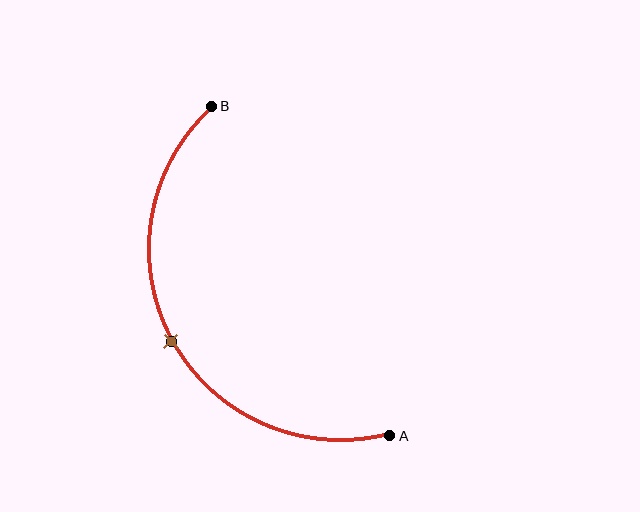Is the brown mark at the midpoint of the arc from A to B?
Yes. The brown mark lies on the arc at equal arc-length from both A and B — it is the arc midpoint.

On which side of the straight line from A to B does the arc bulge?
The arc bulges to the left of the straight line connecting A and B.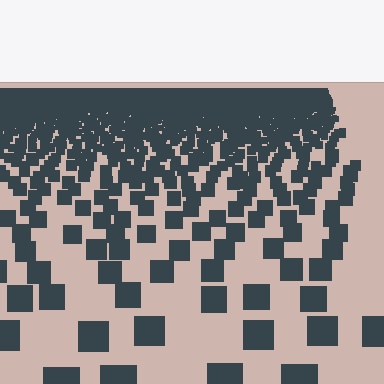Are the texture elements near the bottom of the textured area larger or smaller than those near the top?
Larger. Near the bottom, elements are closer to the viewer and appear at a bigger on-screen size.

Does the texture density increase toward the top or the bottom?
Density increases toward the top.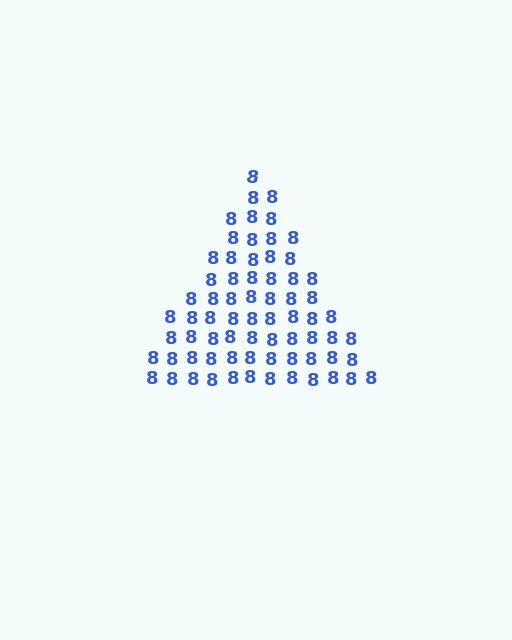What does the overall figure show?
The overall figure shows a triangle.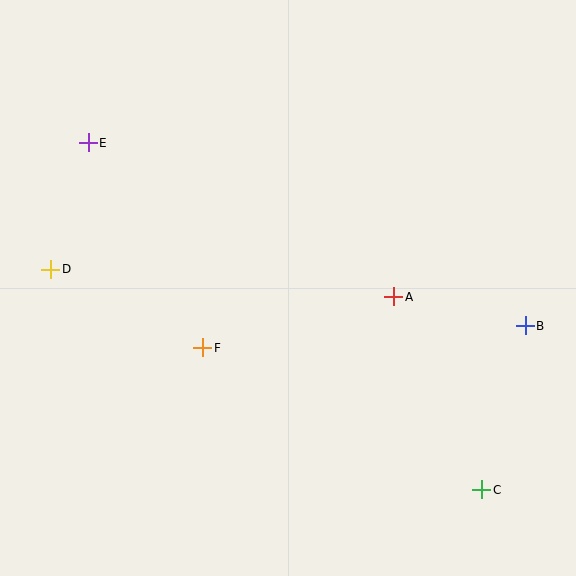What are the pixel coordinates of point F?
Point F is at (203, 348).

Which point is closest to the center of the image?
Point F at (203, 348) is closest to the center.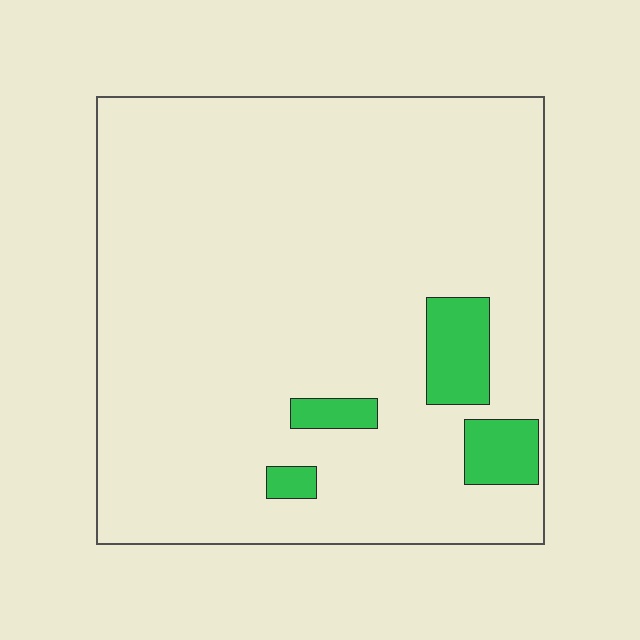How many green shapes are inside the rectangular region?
4.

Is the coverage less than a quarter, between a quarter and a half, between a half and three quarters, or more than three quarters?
Less than a quarter.